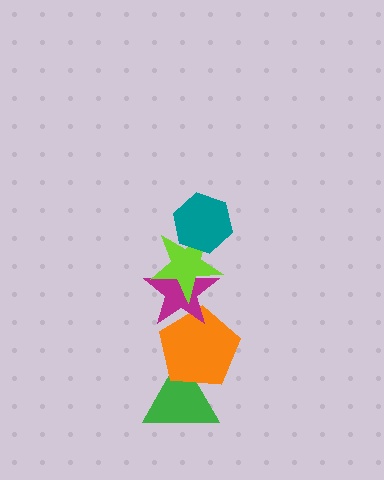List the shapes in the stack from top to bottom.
From top to bottom: the teal hexagon, the lime star, the magenta star, the orange pentagon, the green triangle.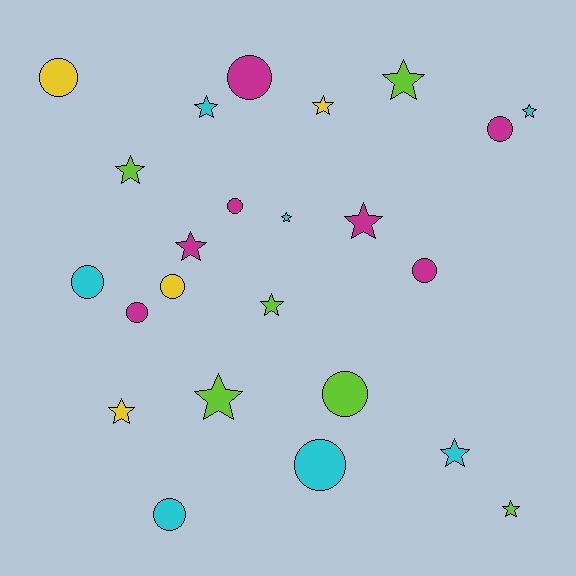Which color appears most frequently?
Cyan, with 7 objects.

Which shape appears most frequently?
Star, with 13 objects.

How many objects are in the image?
There are 24 objects.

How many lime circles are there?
There is 1 lime circle.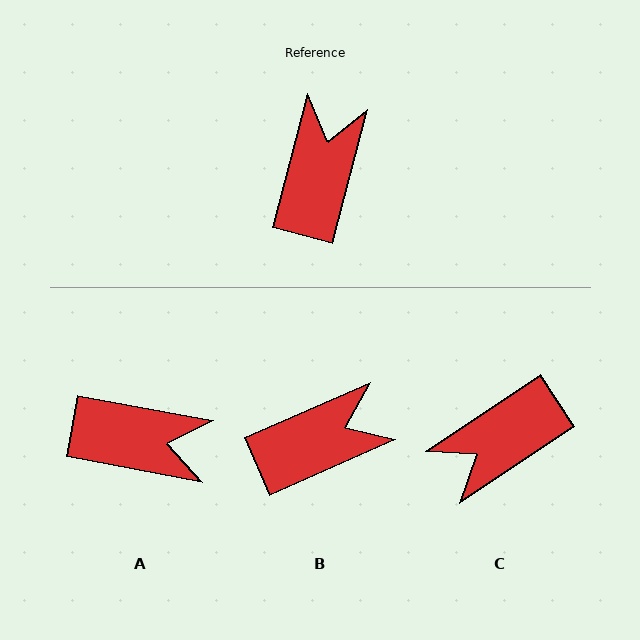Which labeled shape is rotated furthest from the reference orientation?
C, about 138 degrees away.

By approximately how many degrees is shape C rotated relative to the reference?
Approximately 138 degrees counter-clockwise.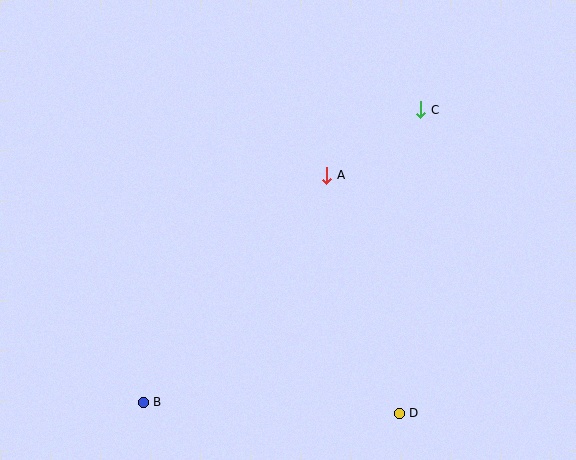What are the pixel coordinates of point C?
Point C is at (421, 110).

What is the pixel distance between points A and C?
The distance between A and C is 115 pixels.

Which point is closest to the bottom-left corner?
Point B is closest to the bottom-left corner.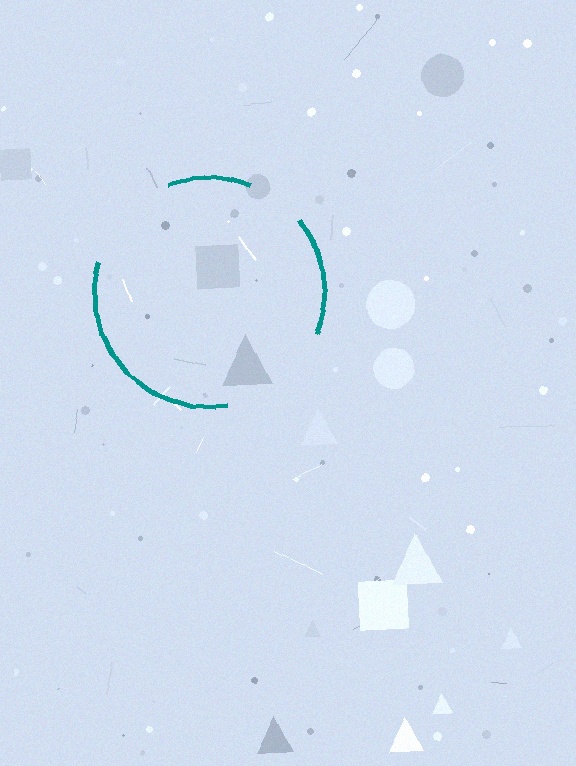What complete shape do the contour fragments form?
The contour fragments form a circle.